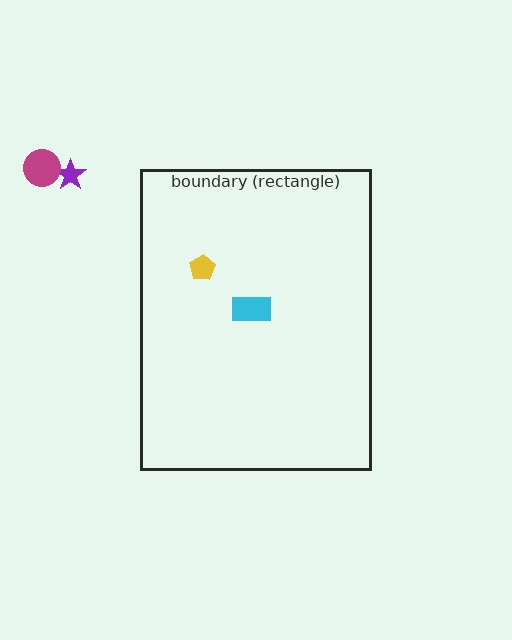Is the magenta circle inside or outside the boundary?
Outside.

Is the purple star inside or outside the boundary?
Outside.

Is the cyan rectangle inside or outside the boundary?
Inside.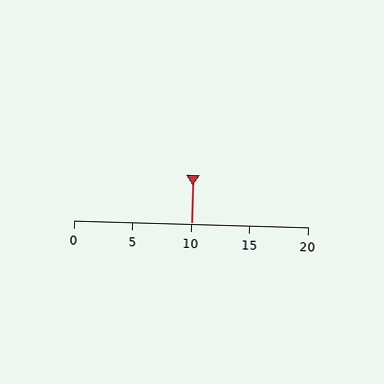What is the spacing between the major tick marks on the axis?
The major ticks are spaced 5 apart.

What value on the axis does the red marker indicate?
The marker indicates approximately 10.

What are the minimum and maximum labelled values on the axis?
The axis runs from 0 to 20.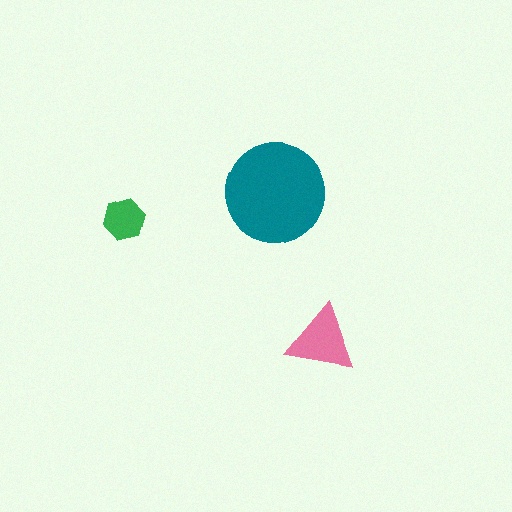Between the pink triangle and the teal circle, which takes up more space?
The teal circle.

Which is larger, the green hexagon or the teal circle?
The teal circle.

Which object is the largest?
The teal circle.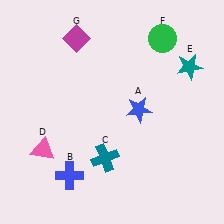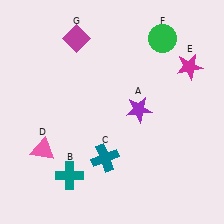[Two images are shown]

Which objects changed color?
A changed from blue to purple. B changed from blue to teal. E changed from teal to magenta.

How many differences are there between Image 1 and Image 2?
There are 3 differences between the two images.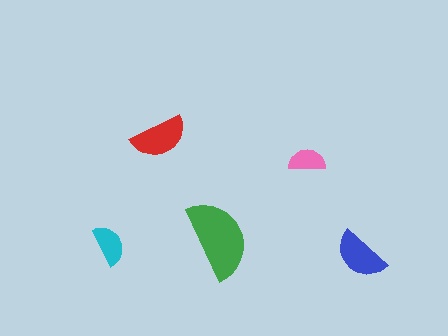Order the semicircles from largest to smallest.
the green one, the red one, the blue one, the cyan one, the pink one.